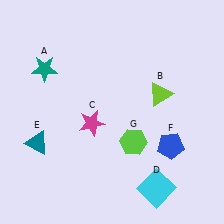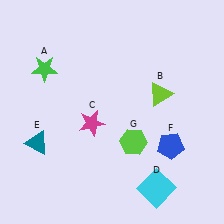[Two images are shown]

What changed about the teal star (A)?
In Image 1, A is teal. In Image 2, it changed to green.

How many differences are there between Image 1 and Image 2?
There is 1 difference between the two images.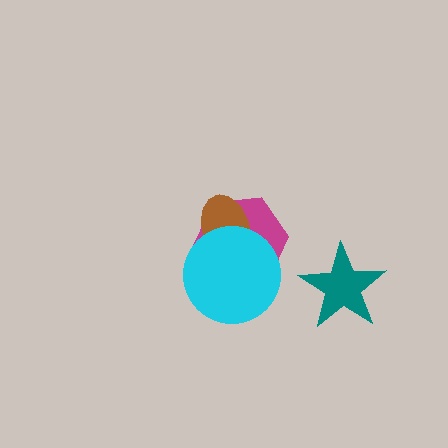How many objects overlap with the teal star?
0 objects overlap with the teal star.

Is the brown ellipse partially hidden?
Yes, it is partially covered by another shape.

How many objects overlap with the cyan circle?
2 objects overlap with the cyan circle.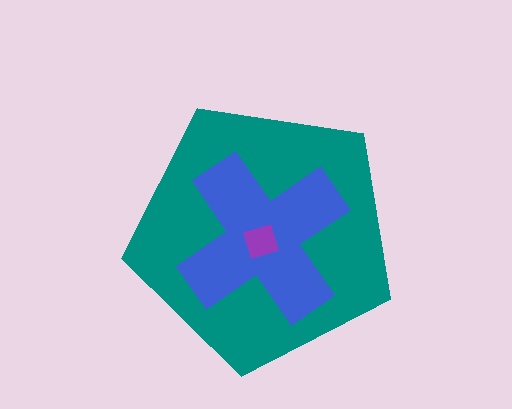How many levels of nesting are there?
3.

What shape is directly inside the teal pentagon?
The blue cross.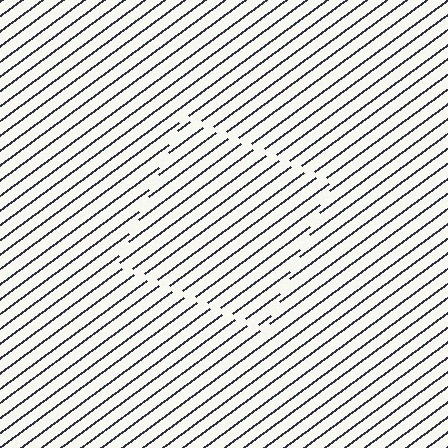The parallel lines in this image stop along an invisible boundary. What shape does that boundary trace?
An illusory square. The interior of the shape contains the same grating, shifted by half a period — the contour is defined by the phase discontinuity where line-ends from the inner and outer gratings abut.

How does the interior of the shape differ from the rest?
The interior of the shape contains the same grating, shifted by half a period — the contour is defined by the phase discontinuity where line-ends from the inner and outer gratings abut.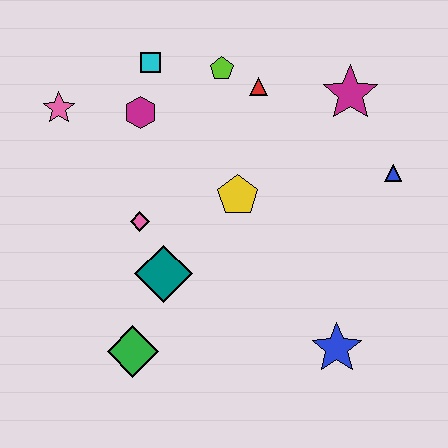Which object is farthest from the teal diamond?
The magenta star is farthest from the teal diamond.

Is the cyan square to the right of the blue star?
No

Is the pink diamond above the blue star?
Yes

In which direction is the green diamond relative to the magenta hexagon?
The green diamond is below the magenta hexagon.